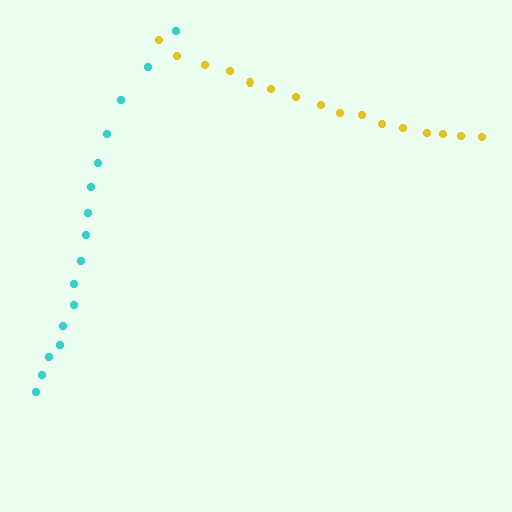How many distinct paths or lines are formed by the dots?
There are 2 distinct paths.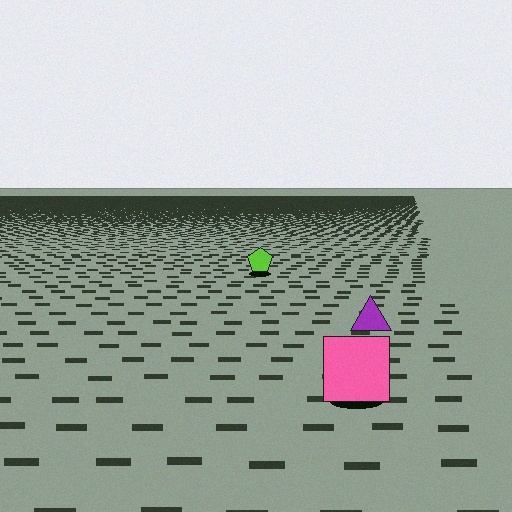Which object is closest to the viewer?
The pink square is closest. The texture marks near it are larger and more spread out.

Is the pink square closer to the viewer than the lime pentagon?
Yes. The pink square is closer — you can tell from the texture gradient: the ground texture is coarser near it.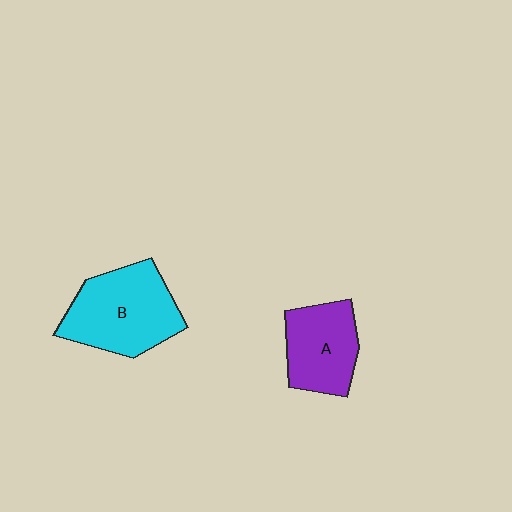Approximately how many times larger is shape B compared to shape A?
Approximately 1.4 times.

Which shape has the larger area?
Shape B (cyan).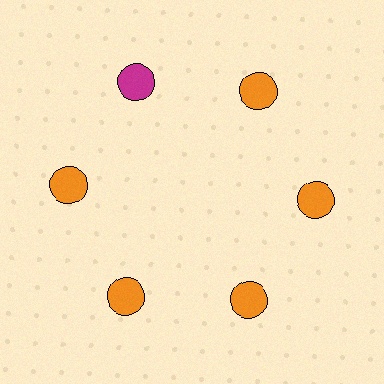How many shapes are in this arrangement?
There are 6 shapes arranged in a ring pattern.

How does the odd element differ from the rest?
It has a different color: magenta instead of orange.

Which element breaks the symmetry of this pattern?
The magenta circle at roughly the 11 o'clock position breaks the symmetry. All other shapes are orange circles.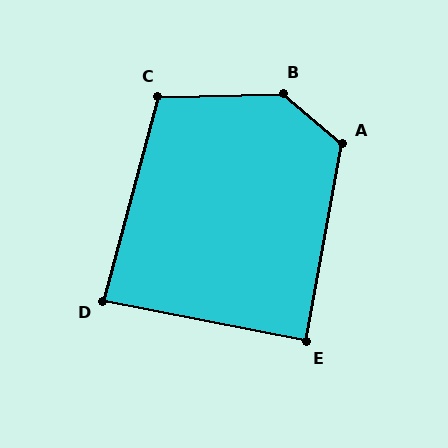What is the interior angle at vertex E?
Approximately 89 degrees (approximately right).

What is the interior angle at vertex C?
Approximately 107 degrees (obtuse).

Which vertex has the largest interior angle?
B, at approximately 138 degrees.